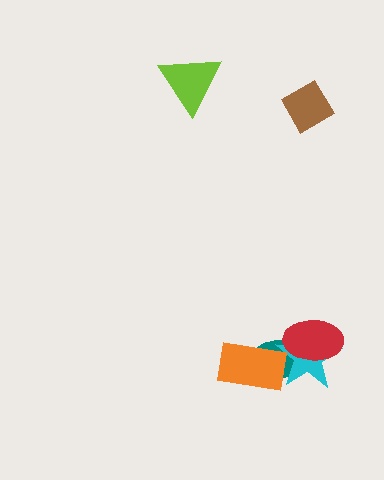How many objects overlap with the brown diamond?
0 objects overlap with the brown diamond.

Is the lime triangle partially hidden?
No, no other shape covers it.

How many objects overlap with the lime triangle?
0 objects overlap with the lime triangle.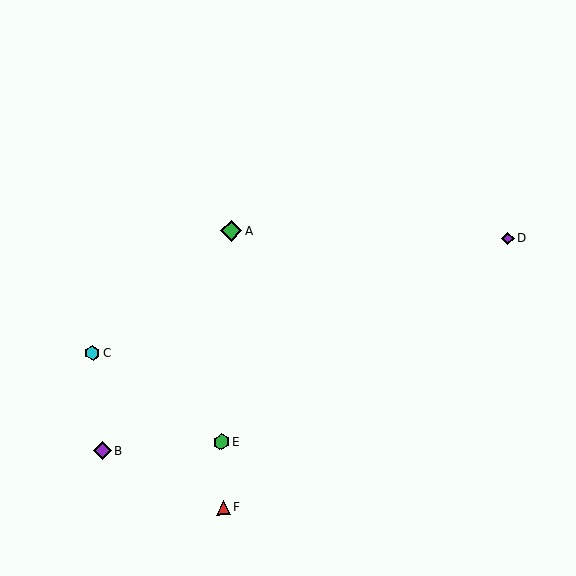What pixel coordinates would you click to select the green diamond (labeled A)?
Click at (231, 231) to select the green diamond A.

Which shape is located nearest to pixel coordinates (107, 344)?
The cyan hexagon (labeled C) at (93, 353) is nearest to that location.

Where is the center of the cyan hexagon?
The center of the cyan hexagon is at (93, 353).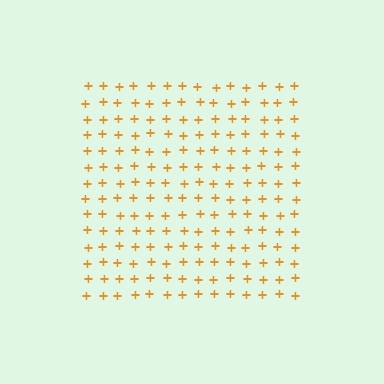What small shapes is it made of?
It is made of small plus signs.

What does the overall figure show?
The overall figure shows a square.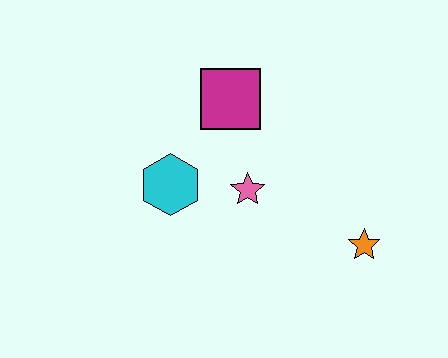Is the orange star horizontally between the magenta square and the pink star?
No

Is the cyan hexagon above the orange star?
Yes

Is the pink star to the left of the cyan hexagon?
No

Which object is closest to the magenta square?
The pink star is closest to the magenta square.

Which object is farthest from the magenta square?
The orange star is farthest from the magenta square.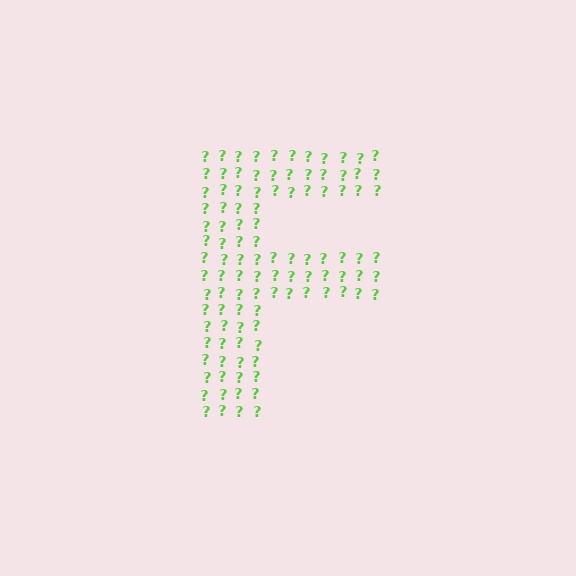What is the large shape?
The large shape is the letter F.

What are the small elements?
The small elements are question marks.